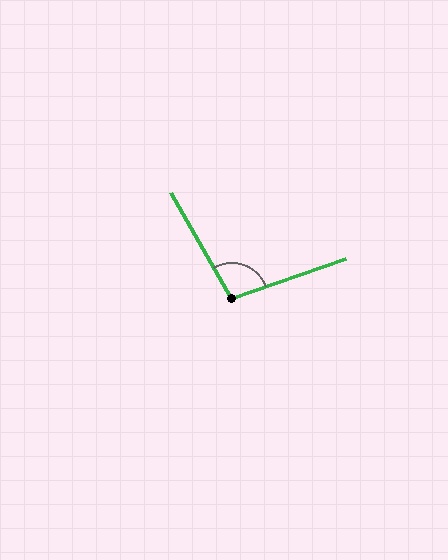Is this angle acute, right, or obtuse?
It is obtuse.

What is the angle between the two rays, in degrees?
Approximately 101 degrees.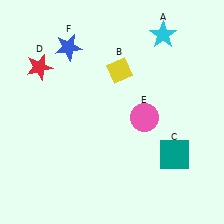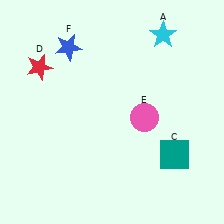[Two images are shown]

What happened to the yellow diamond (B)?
The yellow diamond (B) was removed in Image 2. It was in the top-right area of Image 1.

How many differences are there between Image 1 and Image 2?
There is 1 difference between the two images.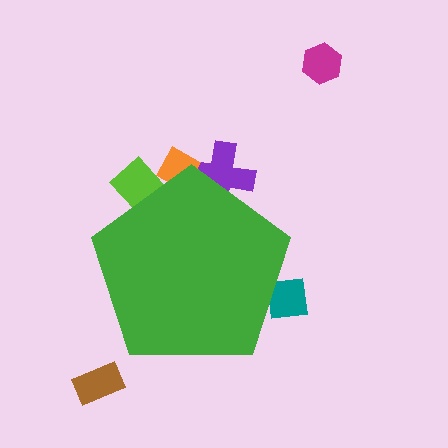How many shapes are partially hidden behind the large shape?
4 shapes are partially hidden.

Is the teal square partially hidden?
Yes, the teal square is partially hidden behind the green pentagon.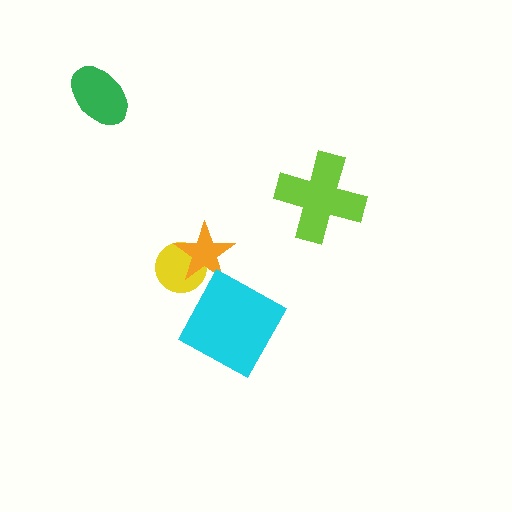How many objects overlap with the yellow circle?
1 object overlaps with the yellow circle.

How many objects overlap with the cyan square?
0 objects overlap with the cyan square.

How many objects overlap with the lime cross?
0 objects overlap with the lime cross.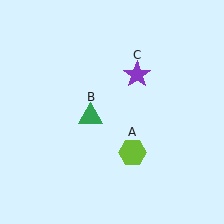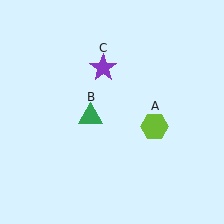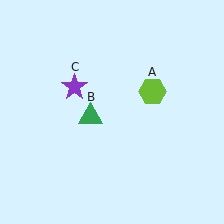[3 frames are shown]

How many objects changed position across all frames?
2 objects changed position: lime hexagon (object A), purple star (object C).